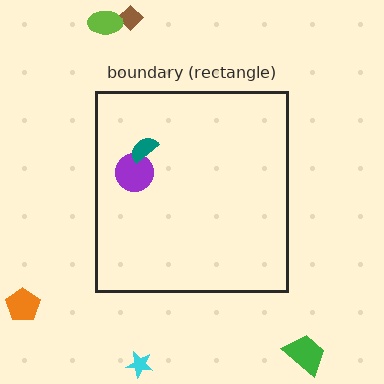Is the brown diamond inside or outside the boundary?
Outside.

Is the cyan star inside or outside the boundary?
Outside.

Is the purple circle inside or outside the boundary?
Inside.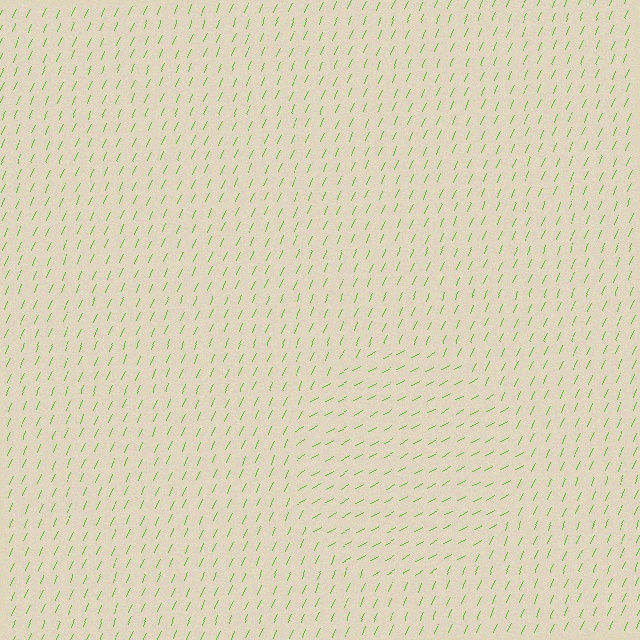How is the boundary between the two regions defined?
The boundary is defined purely by a change in line orientation (approximately 37 degrees difference). All lines are the same color and thickness.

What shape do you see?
I see a circle.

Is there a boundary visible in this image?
Yes, there is a texture boundary formed by a change in line orientation.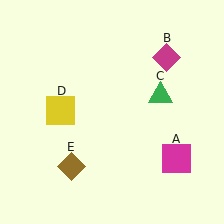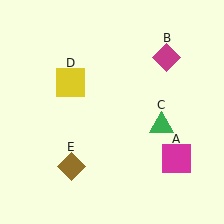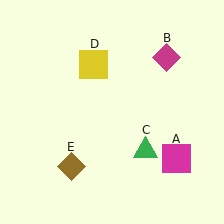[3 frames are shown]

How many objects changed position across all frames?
2 objects changed position: green triangle (object C), yellow square (object D).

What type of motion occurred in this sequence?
The green triangle (object C), yellow square (object D) rotated clockwise around the center of the scene.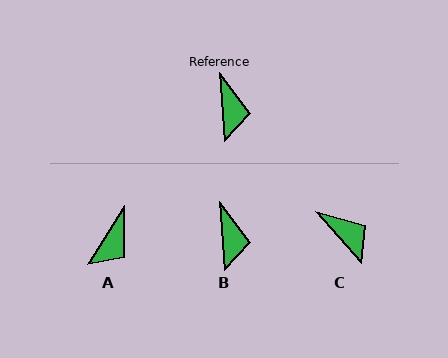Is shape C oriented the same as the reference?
No, it is off by about 37 degrees.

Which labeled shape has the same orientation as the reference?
B.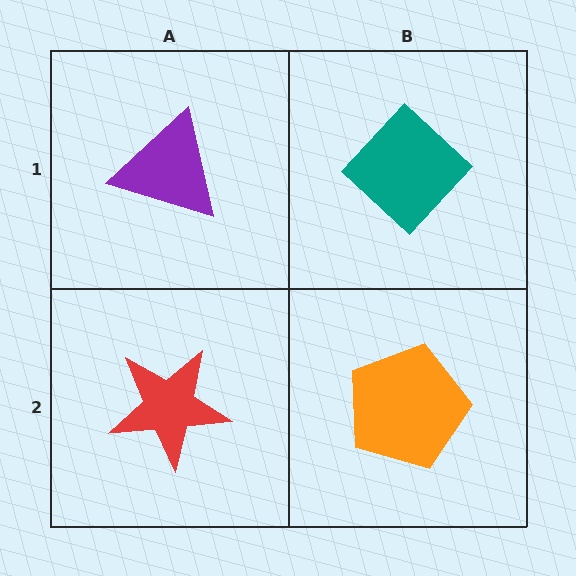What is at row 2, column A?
A red star.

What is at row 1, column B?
A teal diamond.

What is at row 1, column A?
A purple triangle.